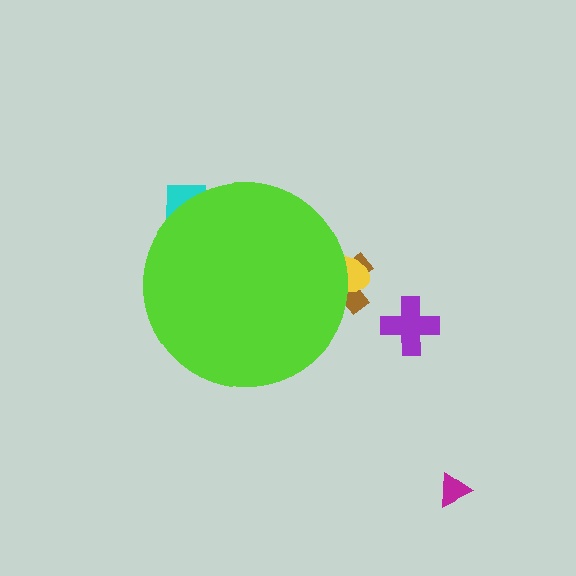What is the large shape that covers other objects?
A lime circle.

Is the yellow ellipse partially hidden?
Yes, the yellow ellipse is partially hidden behind the lime circle.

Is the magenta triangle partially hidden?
No, the magenta triangle is fully visible.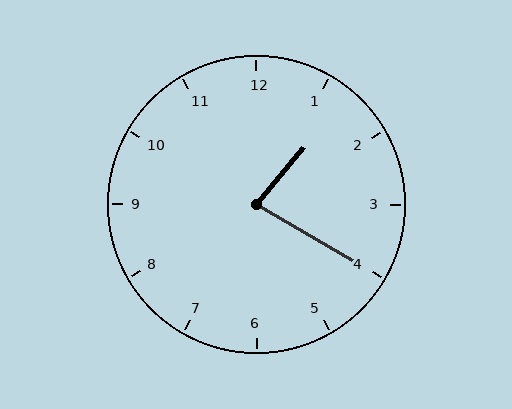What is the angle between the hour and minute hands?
Approximately 80 degrees.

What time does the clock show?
1:20.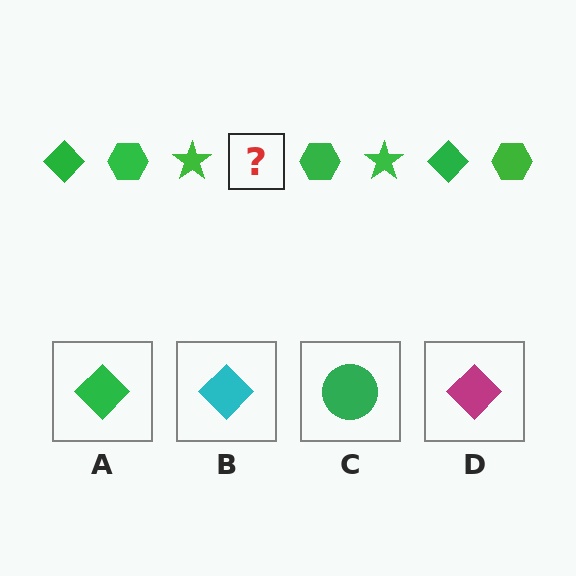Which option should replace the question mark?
Option A.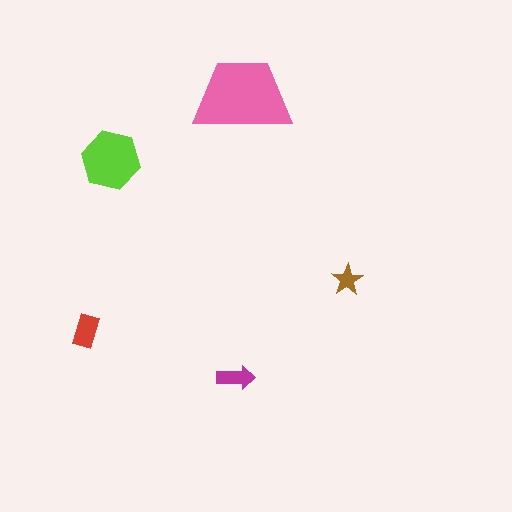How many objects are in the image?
There are 5 objects in the image.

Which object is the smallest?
The brown star.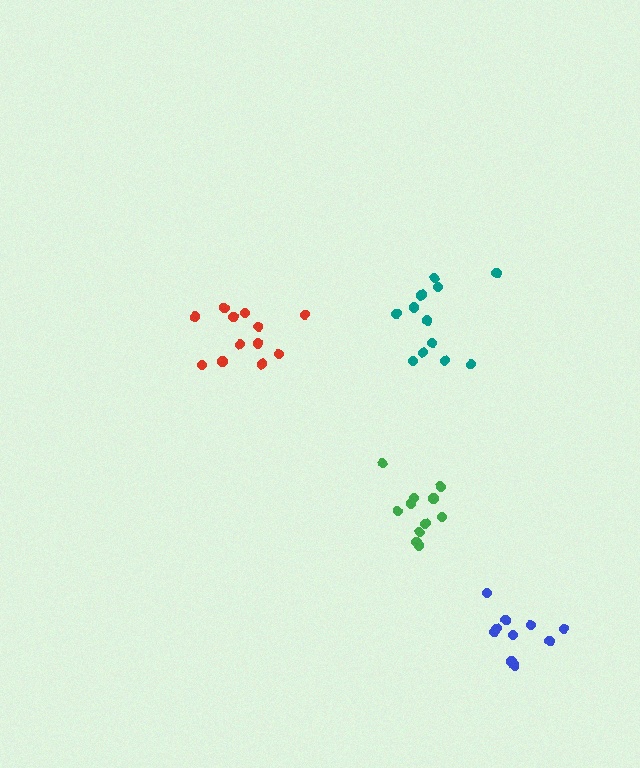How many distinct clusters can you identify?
There are 4 distinct clusters.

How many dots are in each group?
Group 1: 12 dots, Group 2: 11 dots, Group 3: 11 dots, Group 4: 12 dots (46 total).